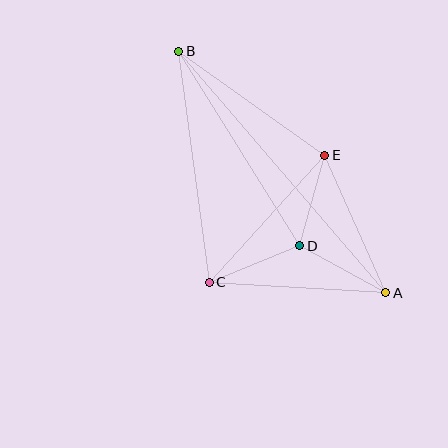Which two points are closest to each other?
Points D and E are closest to each other.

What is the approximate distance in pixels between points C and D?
The distance between C and D is approximately 97 pixels.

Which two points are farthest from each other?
Points A and B are farthest from each other.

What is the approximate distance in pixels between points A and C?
The distance between A and C is approximately 177 pixels.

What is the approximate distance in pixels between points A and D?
The distance between A and D is approximately 98 pixels.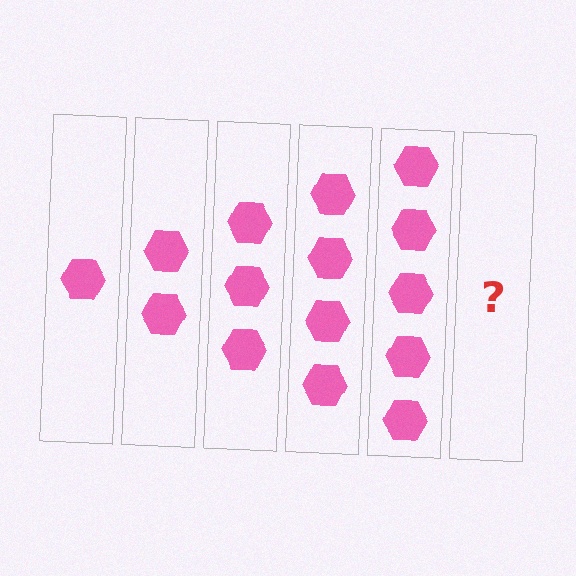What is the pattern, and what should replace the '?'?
The pattern is that each step adds one more hexagon. The '?' should be 6 hexagons.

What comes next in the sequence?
The next element should be 6 hexagons.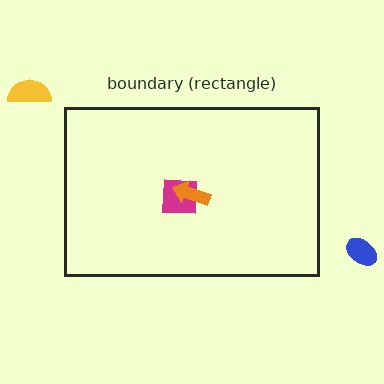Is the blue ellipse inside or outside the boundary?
Outside.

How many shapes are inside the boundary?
2 inside, 2 outside.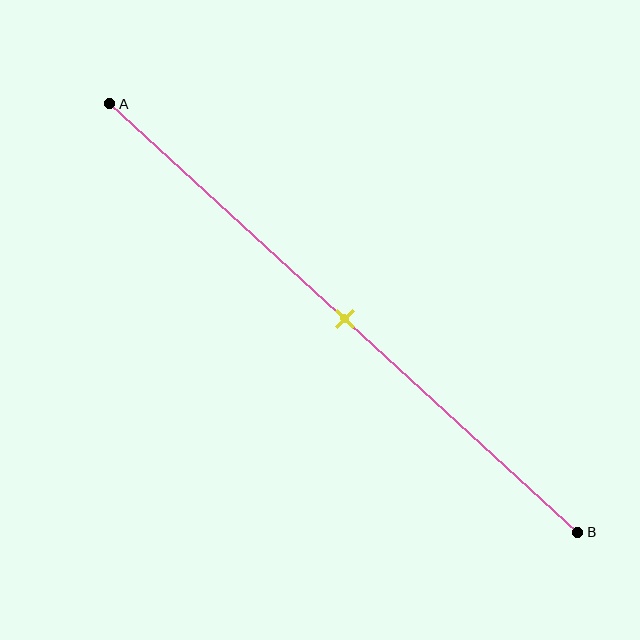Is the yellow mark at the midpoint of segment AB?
Yes, the mark is approximately at the midpoint.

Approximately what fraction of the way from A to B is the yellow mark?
The yellow mark is approximately 50% of the way from A to B.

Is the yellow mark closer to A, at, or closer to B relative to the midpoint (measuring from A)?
The yellow mark is approximately at the midpoint of segment AB.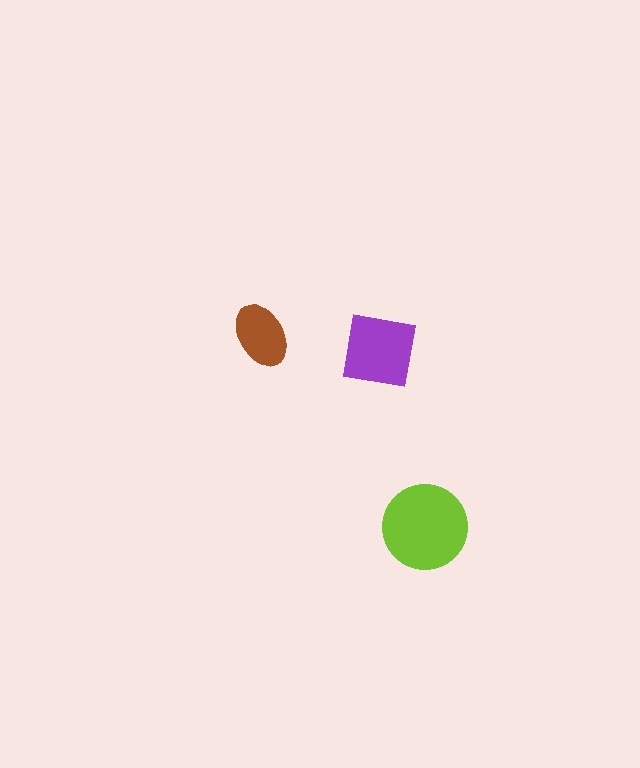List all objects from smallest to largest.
The brown ellipse, the purple square, the lime circle.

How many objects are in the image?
There are 3 objects in the image.